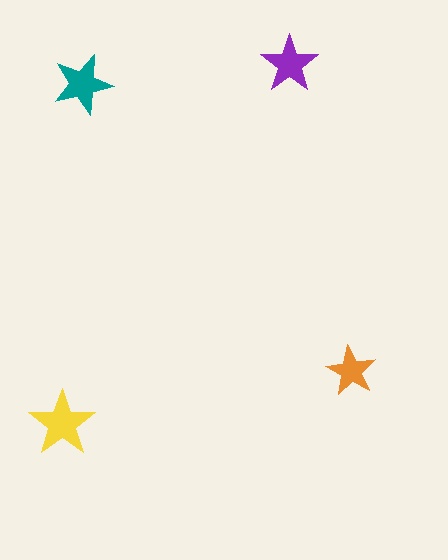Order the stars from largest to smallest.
the yellow one, the teal one, the purple one, the orange one.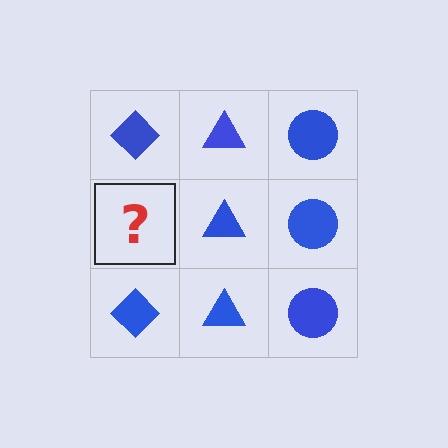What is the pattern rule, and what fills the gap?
The rule is that each column has a consistent shape. The gap should be filled with a blue diamond.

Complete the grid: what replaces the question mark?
The question mark should be replaced with a blue diamond.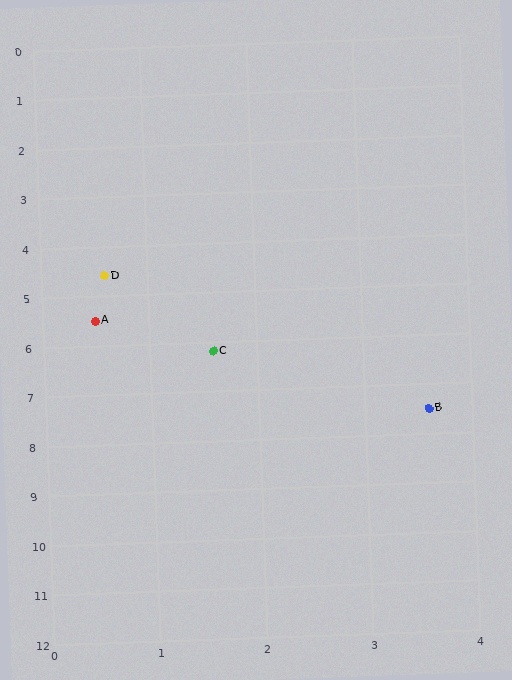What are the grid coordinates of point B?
Point B is at approximately (3.6, 7.5).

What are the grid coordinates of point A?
Point A is at approximately (0.5, 5.5).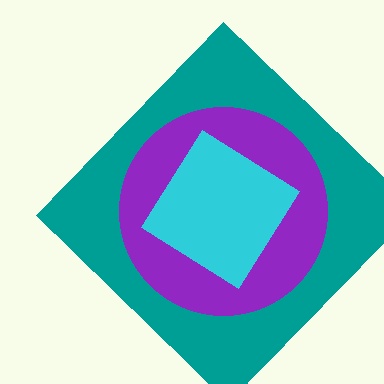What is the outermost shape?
The teal diamond.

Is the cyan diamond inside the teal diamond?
Yes.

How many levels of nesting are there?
3.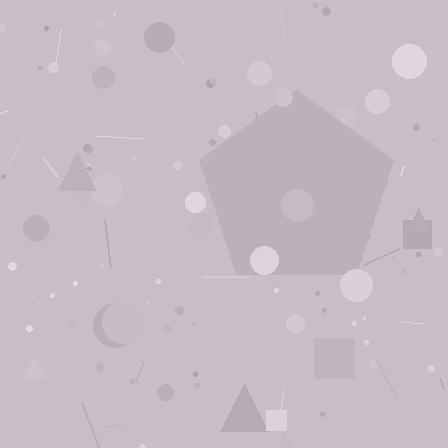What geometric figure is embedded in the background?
A pentagon is embedded in the background.